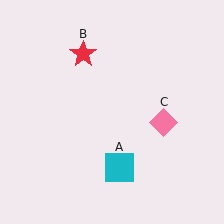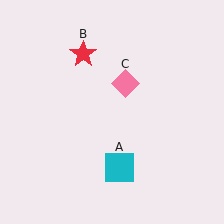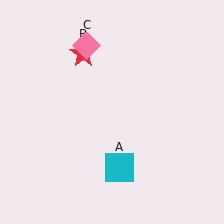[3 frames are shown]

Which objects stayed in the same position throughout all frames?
Cyan square (object A) and red star (object B) remained stationary.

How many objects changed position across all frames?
1 object changed position: pink diamond (object C).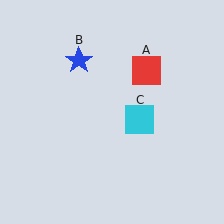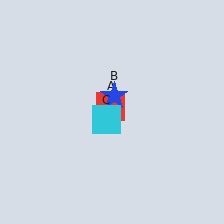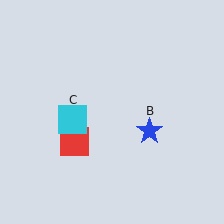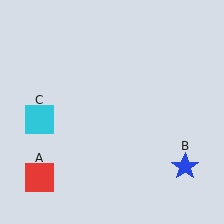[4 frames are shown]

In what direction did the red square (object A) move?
The red square (object A) moved down and to the left.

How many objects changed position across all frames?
3 objects changed position: red square (object A), blue star (object B), cyan square (object C).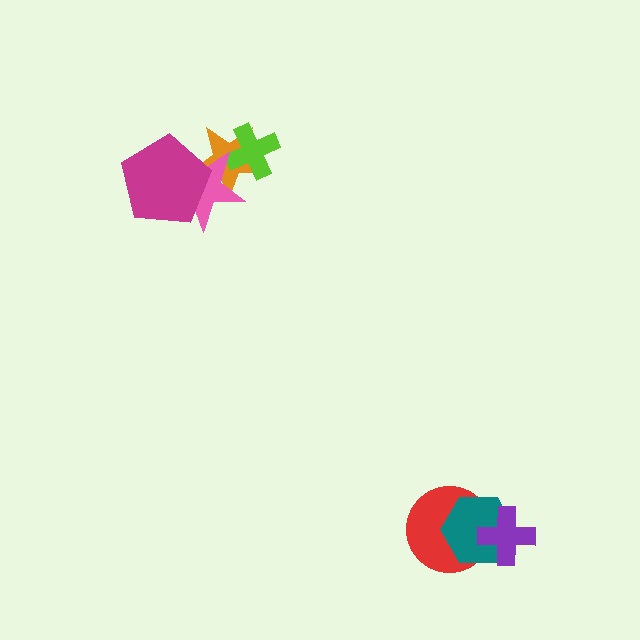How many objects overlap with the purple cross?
2 objects overlap with the purple cross.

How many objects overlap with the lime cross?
2 objects overlap with the lime cross.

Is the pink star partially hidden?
Yes, it is partially covered by another shape.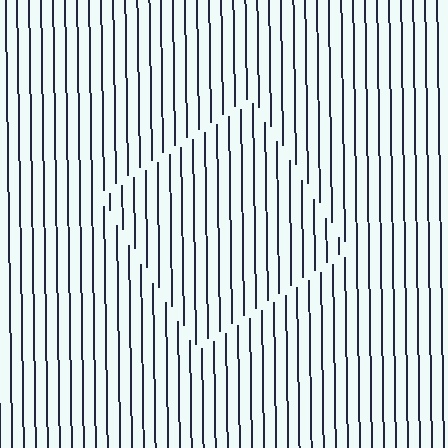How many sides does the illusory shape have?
4 sides — the line-ends trace a square.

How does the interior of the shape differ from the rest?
The interior of the shape contains the same grating, shifted by half a period — the contour is defined by the phase discontinuity where line-ends from the inner and outer gratings abut.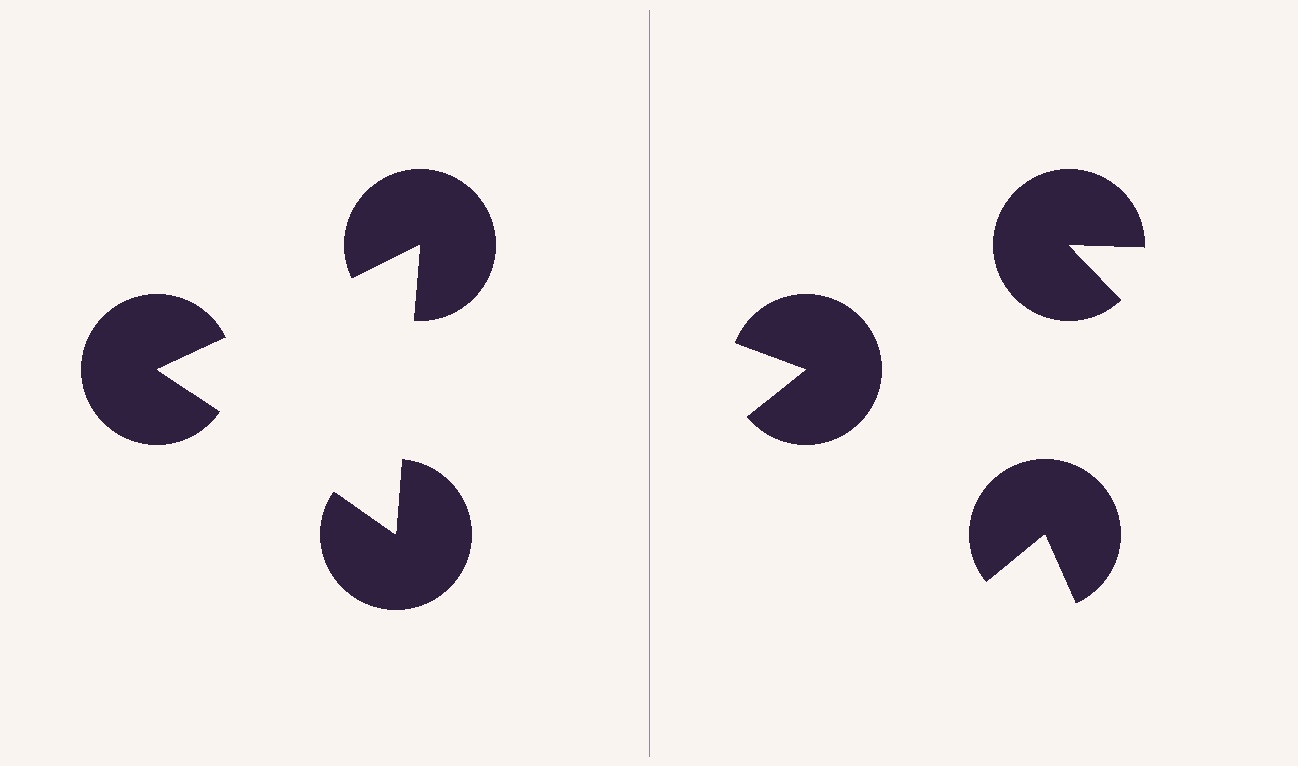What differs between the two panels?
The pac-man discs are positioned identically on both sides; only the wedge orientations differ. On the left they align to a triangle; on the right they are misaligned.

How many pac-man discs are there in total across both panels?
6 — 3 on each side.